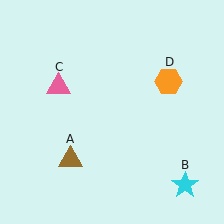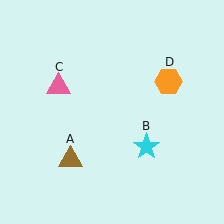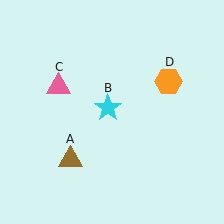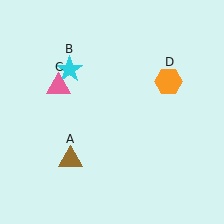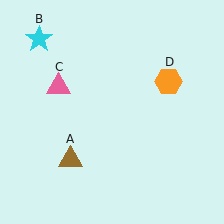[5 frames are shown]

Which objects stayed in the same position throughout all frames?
Brown triangle (object A) and pink triangle (object C) and orange hexagon (object D) remained stationary.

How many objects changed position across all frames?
1 object changed position: cyan star (object B).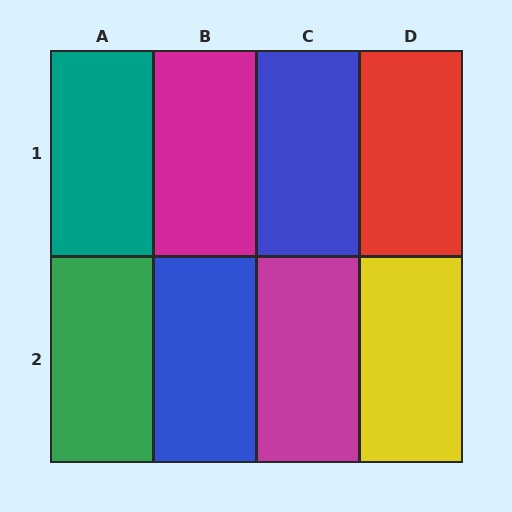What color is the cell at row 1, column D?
Red.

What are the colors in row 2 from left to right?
Green, blue, magenta, yellow.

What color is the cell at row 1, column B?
Magenta.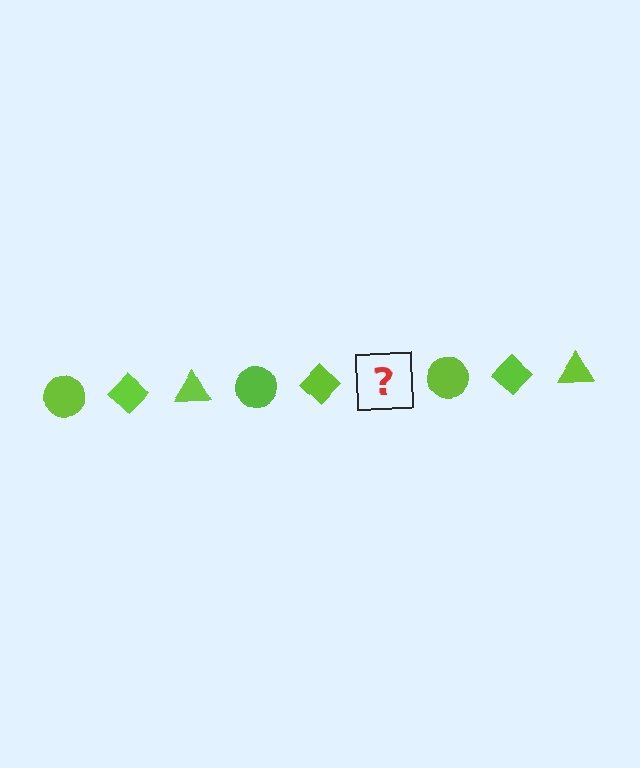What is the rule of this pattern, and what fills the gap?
The rule is that the pattern cycles through circle, diamond, triangle shapes in lime. The gap should be filled with a lime triangle.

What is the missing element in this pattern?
The missing element is a lime triangle.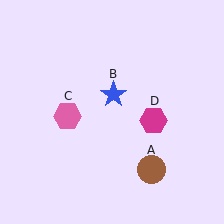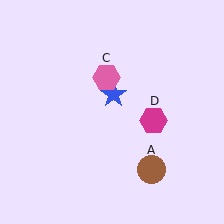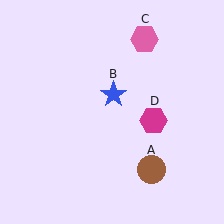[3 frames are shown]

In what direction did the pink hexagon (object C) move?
The pink hexagon (object C) moved up and to the right.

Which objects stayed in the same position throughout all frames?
Brown circle (object A) and blue star (object B) and magenta hexagon (object D) remained stationary.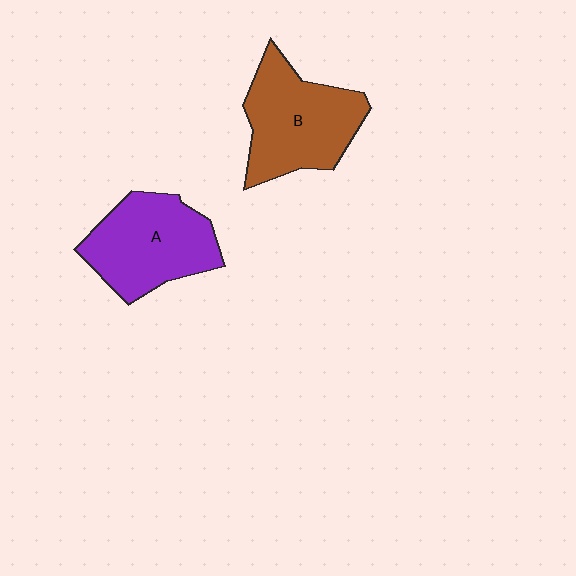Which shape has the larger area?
Shape B (brown).